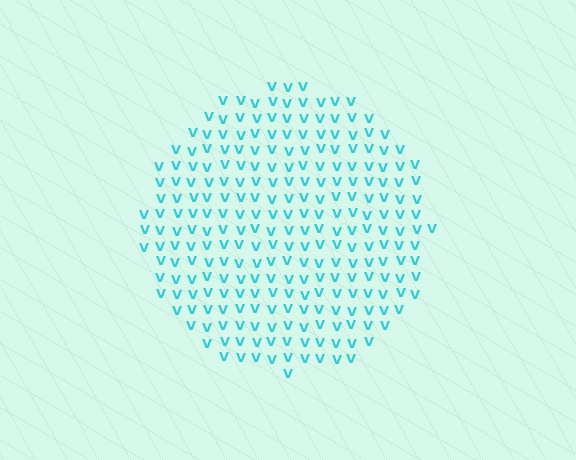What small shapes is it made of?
It is made of small letter V's.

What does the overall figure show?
The overall figure shows a circle.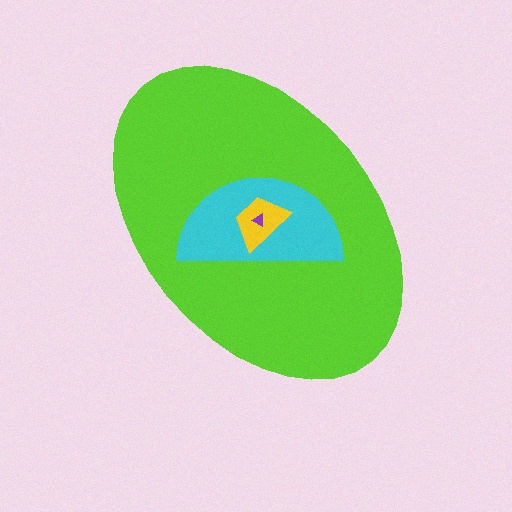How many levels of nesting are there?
4.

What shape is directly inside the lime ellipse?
The cyan semicircle.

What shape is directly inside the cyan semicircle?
The yellow trapezoid.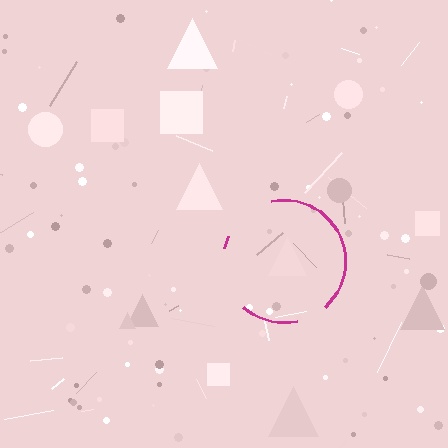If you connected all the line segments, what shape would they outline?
They would outline a circle.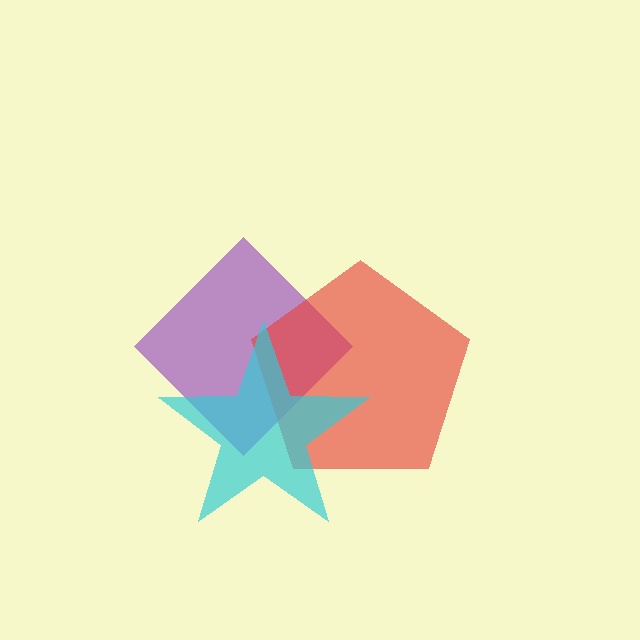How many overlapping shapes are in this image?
There are 3 overlapping shapes in the image.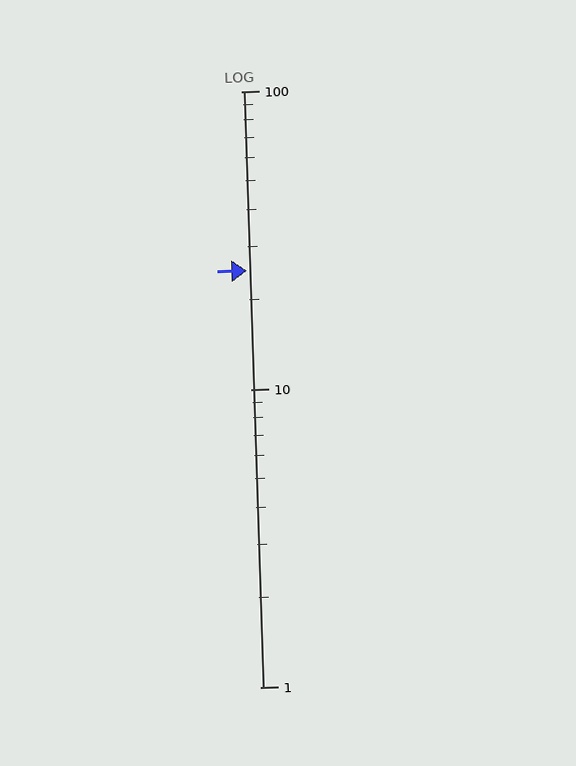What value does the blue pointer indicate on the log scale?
The pointer indicates approximately 25.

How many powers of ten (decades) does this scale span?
The scale spans 2 decades, from 1 to 100.